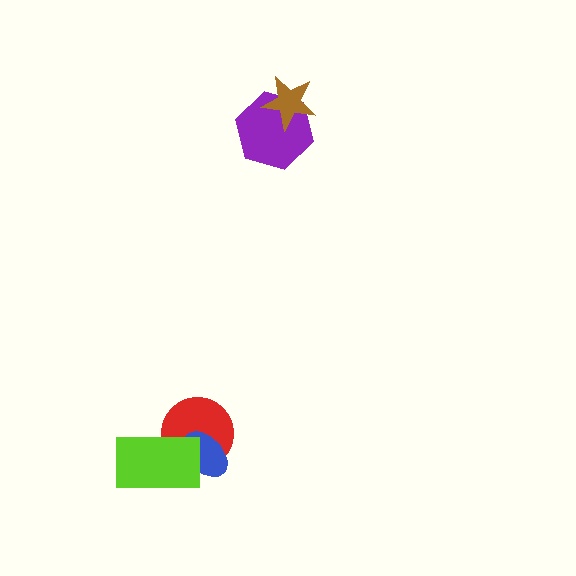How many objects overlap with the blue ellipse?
2 objects overlap with the blue ellipse.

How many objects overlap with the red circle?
2 objects overlap with the red circle.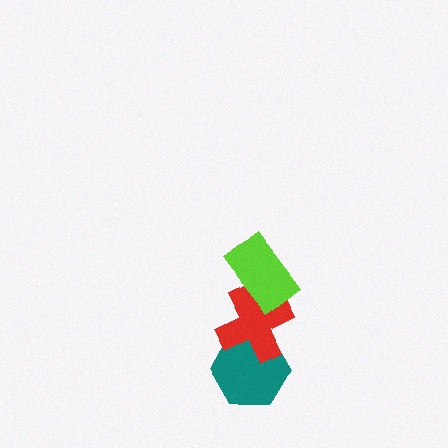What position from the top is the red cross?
The red cross is 2nd from the top.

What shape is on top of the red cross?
The lime rectangle is on top of the red cross.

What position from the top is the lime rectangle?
The lime rectangle is 1st from the top.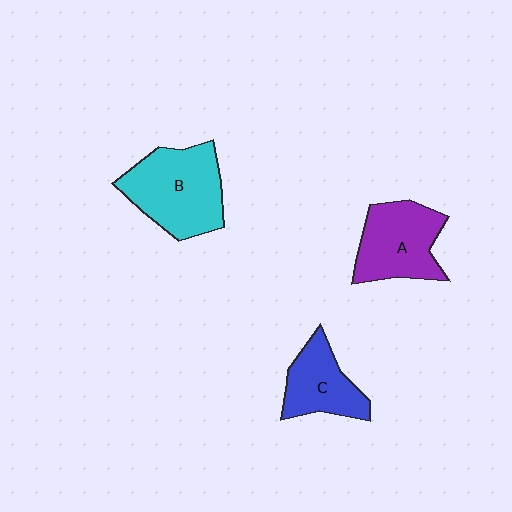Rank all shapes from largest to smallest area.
From largest to smallest: B (cyan), A (purple), C (blue).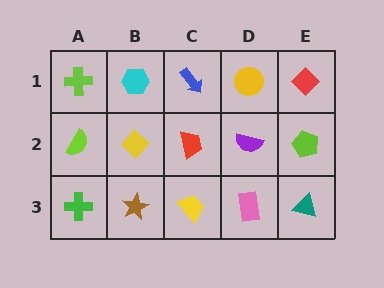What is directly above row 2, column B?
A cyan hexagon.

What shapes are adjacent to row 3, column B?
A yellow diamond (row 2, column B), a green cross (row 3, column A), a yellow trapezoid (row 3, column C).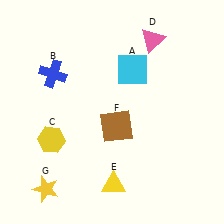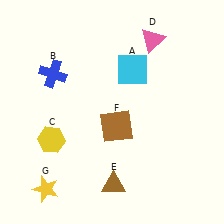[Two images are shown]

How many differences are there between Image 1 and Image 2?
There is 1 difference between the two images.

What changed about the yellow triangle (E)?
In Image 1, E is yellow. In Image 2, it changed to brown.